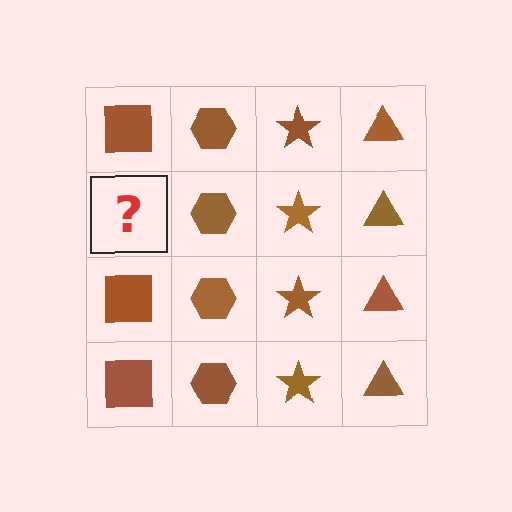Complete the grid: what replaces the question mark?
The question mark should be replaced with a brown square.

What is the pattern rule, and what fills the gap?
The rule is that each column has a consistent shape. The gap should be filled with a brown square.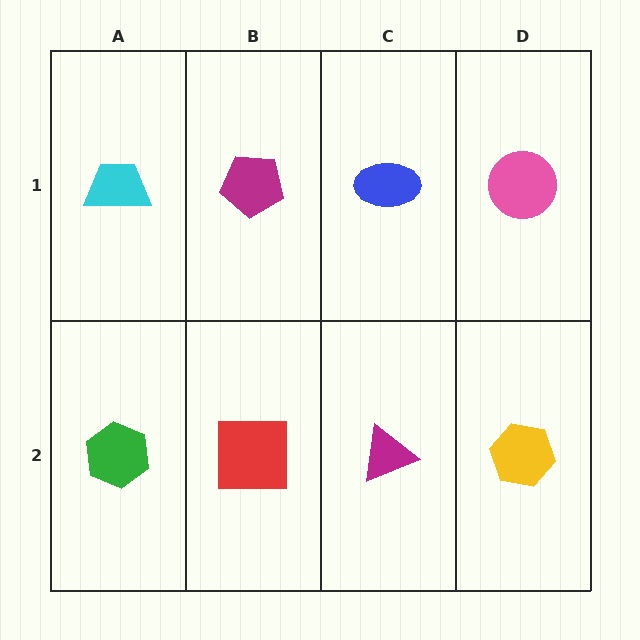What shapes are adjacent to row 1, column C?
A magenta triangle (row 2, column C), a magenta pentagon (row 1, column B), a pink circle (row 1, column D).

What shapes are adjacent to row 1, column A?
A green hexagon (row 2, column A), a magenta pentagon (row 1, column B).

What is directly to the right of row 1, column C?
A pink circle.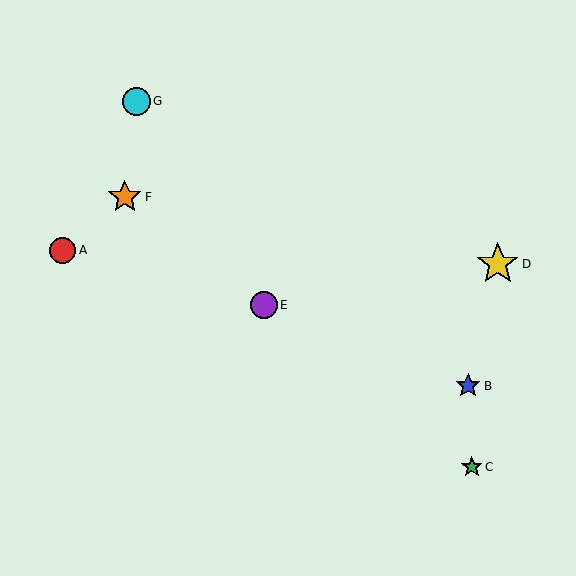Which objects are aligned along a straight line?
Objects C, E, F are aligned along a straight line.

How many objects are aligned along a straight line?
3 objects (C, E, F) are aligned along a straight line.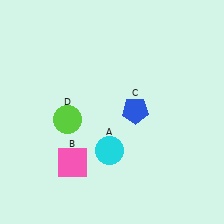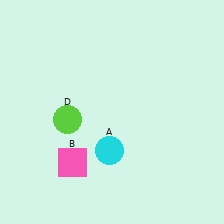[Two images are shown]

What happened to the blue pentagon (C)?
The blue pentagon (C) was removed in Image 2. It was in the top-right area of Image 1.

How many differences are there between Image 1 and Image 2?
There is 1 difference between the two images.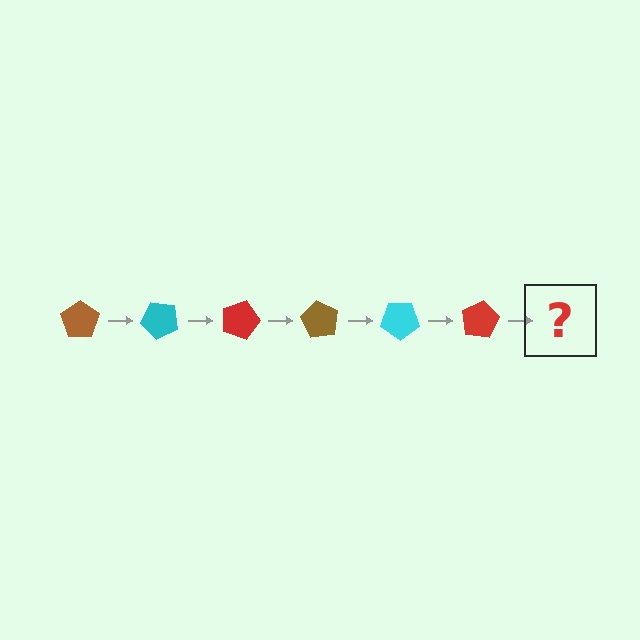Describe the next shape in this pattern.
It should be a brown pentagon, rotated 270 degrees from the start.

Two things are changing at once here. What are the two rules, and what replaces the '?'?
The two rules are that it rotates 45 degrees each step and the color cycles through brown, cyan, and red. The '?' should be a brown pentagon, rotated 270 degrees from the start.